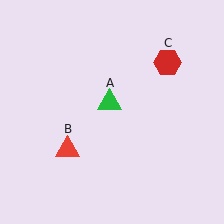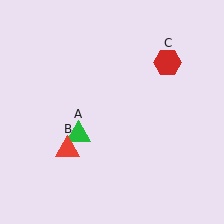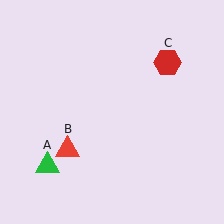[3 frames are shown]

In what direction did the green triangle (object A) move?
The green triangle (object A) moved down and to the left.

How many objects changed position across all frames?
1 object changed position: green triangle (object A).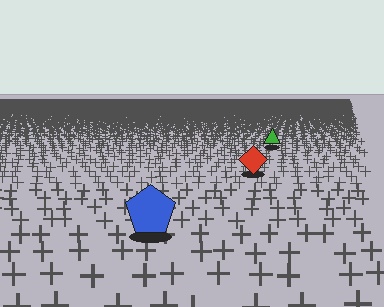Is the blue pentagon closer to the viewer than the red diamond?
Yes. The blue pentagon is closer — you can tell from the texture gradient: the ground texture is coarser near it.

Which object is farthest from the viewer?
The green triangle is farthest from the viewer. It appears smaller and the ground texture around it is denser.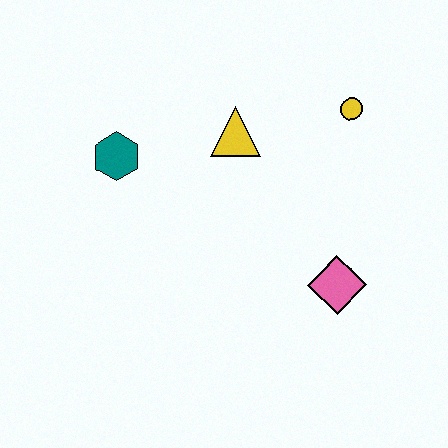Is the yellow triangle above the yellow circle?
No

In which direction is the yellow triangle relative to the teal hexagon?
The yellow triangle is to the right of the teal hexagon.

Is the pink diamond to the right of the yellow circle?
No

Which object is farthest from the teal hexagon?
The pink diamond is farthest from the teal hexagon.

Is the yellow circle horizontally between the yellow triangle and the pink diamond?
No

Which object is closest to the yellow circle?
The yellow triangle is closest to the yellow circle.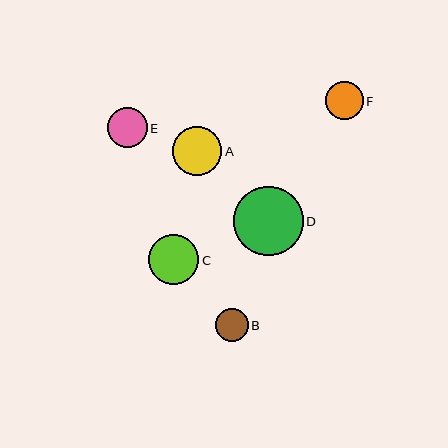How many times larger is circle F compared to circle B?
Circle F is approximately 1.1 times the size of circle B.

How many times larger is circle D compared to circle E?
Circle D is approximately 1.7 times the size of circle E.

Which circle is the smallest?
Circle B is the smallest with a size of approximately 33 pixels.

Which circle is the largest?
Circle D is the largest with a size of approximately 70 pixels.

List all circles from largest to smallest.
From largest to smallest: D, C, A, E, F, B.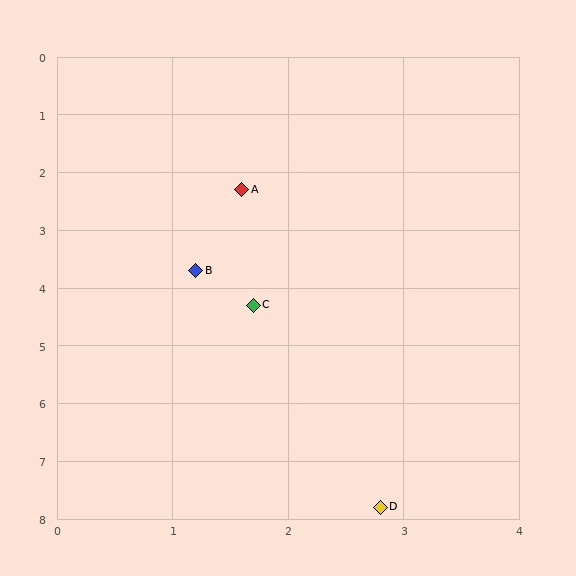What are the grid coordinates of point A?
Point A is at approximately (1.6, 2.3).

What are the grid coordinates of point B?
Point B is at approximately (1.2, 3.7).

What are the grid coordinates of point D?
Point D is at approximately (2.8, 7.8).